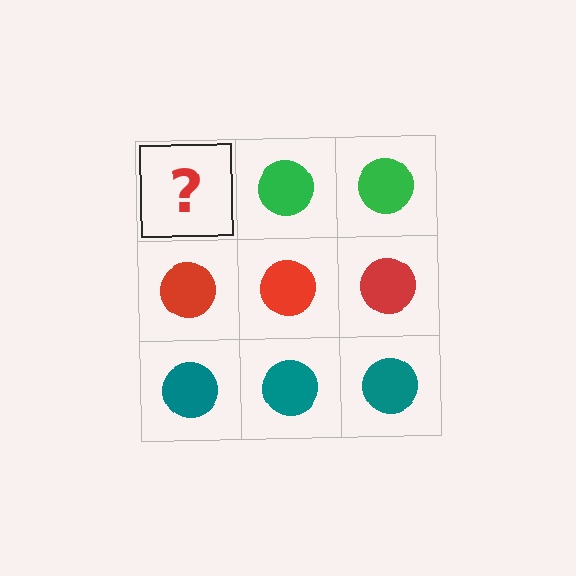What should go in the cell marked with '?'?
The missing cell should contain a green circle.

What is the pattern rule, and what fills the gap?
The rule is that each row has a consistent color. The gap should be filled with a green circle.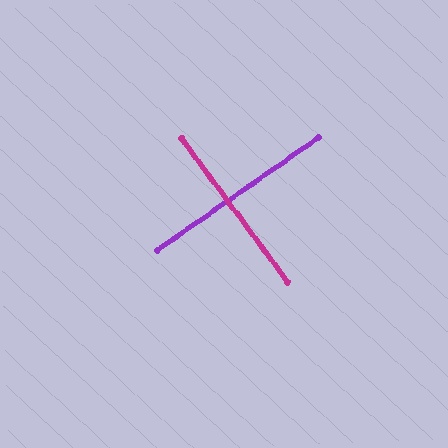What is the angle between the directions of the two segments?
Approximately 88 degrees.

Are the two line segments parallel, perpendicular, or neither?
Perpendicular — they meet at approximately 88°.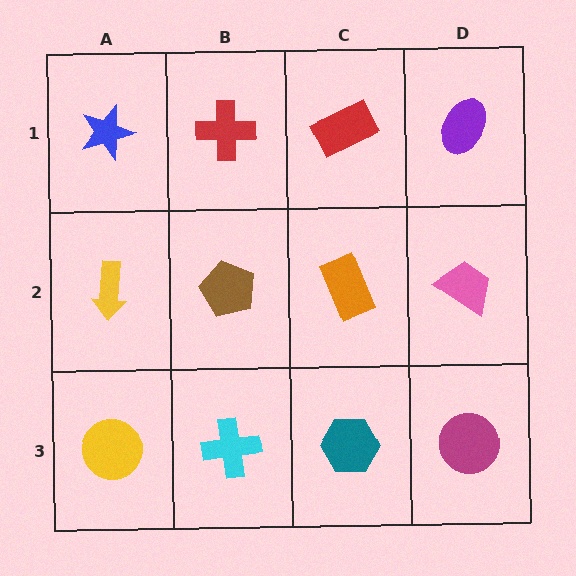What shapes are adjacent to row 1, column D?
A pink trapezoid (row 2, column D), a red rectangle (row 1, column C).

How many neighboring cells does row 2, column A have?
3.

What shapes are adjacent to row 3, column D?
A pink trapezoid (row 2, column D), a teal hexagon (row 3, column C).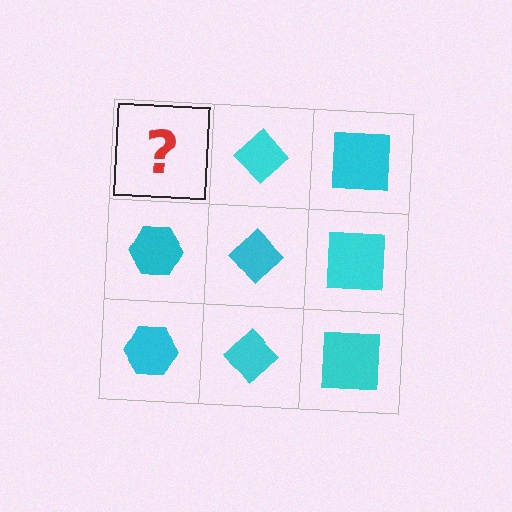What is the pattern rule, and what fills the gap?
The rule is that each column has a consistent shape. The gap should be filled with a cyan hexagon.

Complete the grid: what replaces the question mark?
The question mark should be replaced with a cyan hexagon.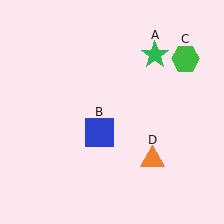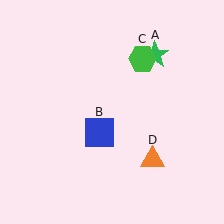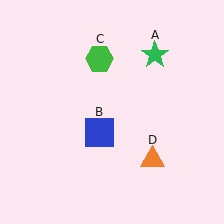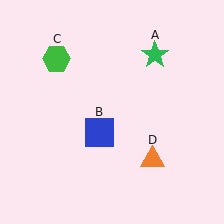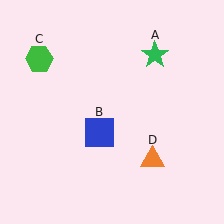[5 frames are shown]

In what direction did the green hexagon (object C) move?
The green hexagon (object C) moved left.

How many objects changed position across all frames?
1 object changed position: green hexagon (object C).